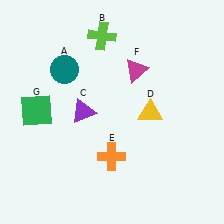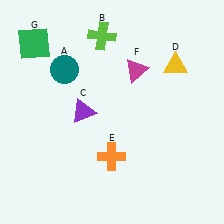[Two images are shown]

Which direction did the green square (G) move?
The green square (G) moved up.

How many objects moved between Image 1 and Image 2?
2 objects moved between the two images.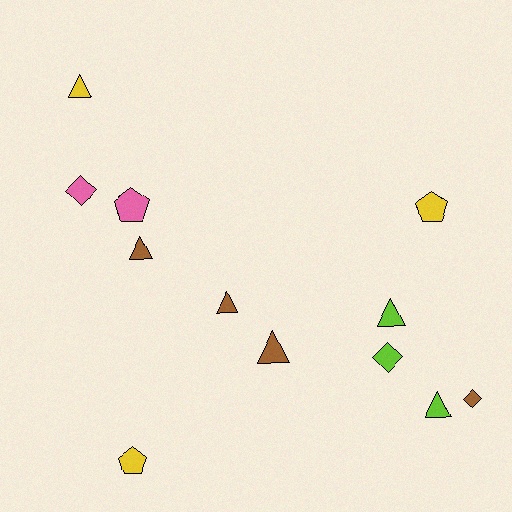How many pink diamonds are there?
There is 1 pink diamond.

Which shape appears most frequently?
Triangle, with 6 objects.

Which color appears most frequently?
Brown, with 4 objects.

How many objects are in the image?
There are 12 objects.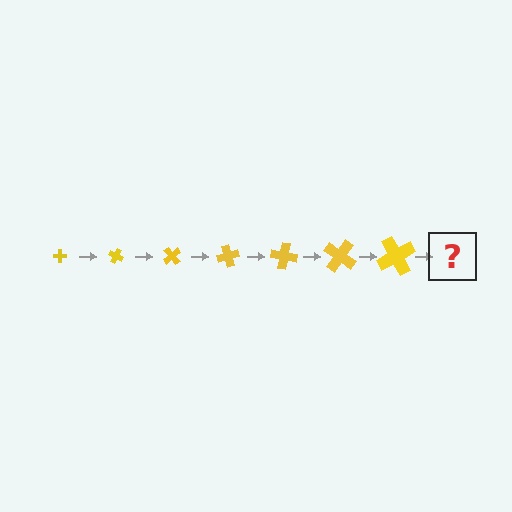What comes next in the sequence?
The next element should be a cross, larger than the previous one and rotated 175 degrees from the start.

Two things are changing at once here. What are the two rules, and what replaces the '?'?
The two rules are that the cross grows larger each step and it rotates 25 degrees each step. The '?' should be a cross, larger than the previous one and rotated 175 degrees from the start.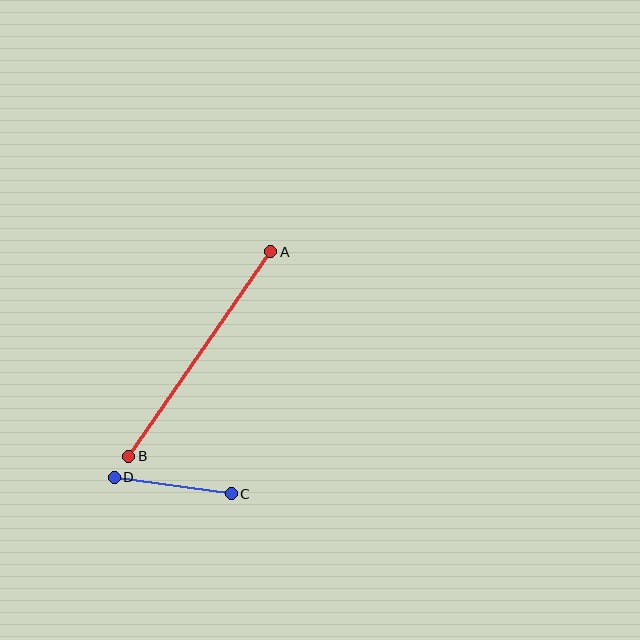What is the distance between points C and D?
The distance is approximately 118 pixels.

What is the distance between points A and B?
The distance is approximately 249 pixels.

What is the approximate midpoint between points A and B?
The midpoint is at approximately (200, 354) pixels.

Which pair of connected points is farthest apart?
Points A and B are farthest apart.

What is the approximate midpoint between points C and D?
The midpoint is at approximately (173, 485) pixels.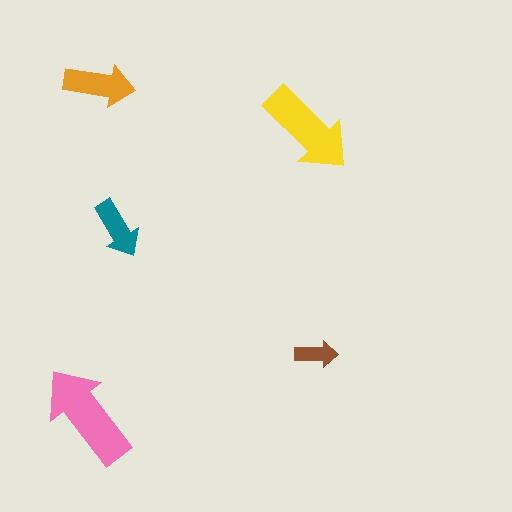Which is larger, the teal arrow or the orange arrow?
The orange one.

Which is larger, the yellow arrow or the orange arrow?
The yellow one.